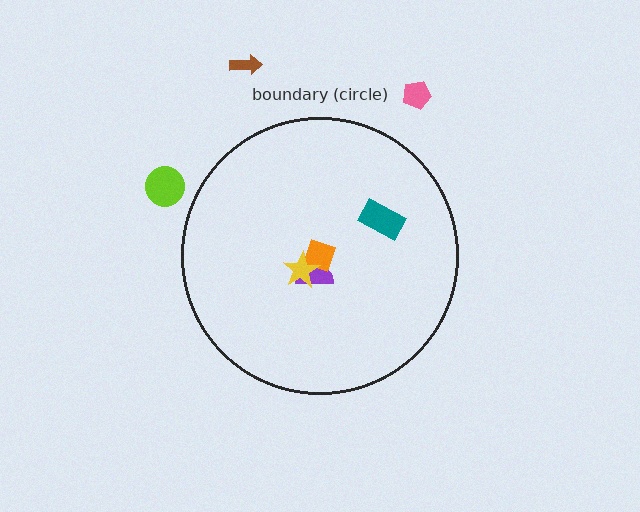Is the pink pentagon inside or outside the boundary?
Outside.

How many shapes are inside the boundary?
4 inside, 3 outside.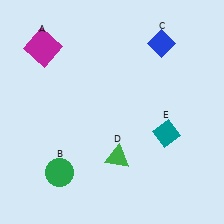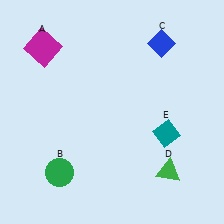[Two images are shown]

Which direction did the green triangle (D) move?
The green triangle (D) moved right.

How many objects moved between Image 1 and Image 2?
1 object moved between the two images.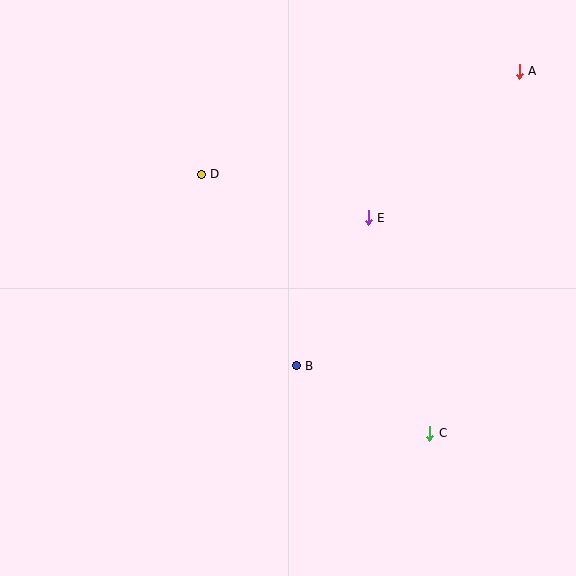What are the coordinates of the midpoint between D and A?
The midpoint between D and A is at (360, 123).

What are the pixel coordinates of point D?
Point D is at (201, 174).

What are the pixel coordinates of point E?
Point E is at (368, 218).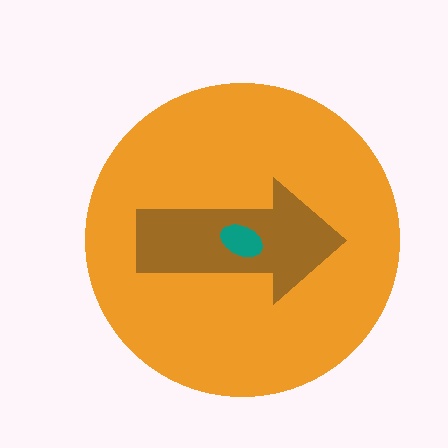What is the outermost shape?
The orange circle.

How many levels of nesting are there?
3.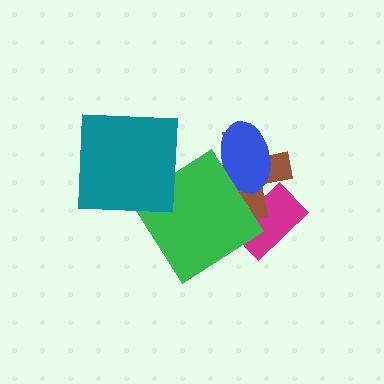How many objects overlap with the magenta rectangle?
2 objects overlap with the magenta rectangle.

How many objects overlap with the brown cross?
3 objects overlap with the brown cross.